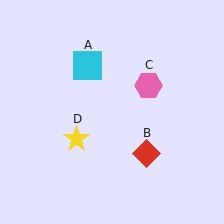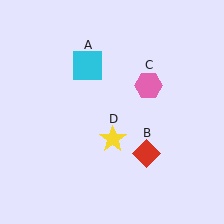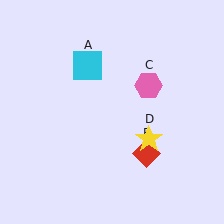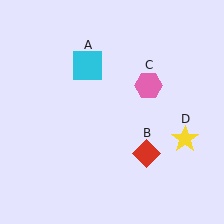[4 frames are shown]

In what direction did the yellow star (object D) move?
The yellow star (object D) moved right.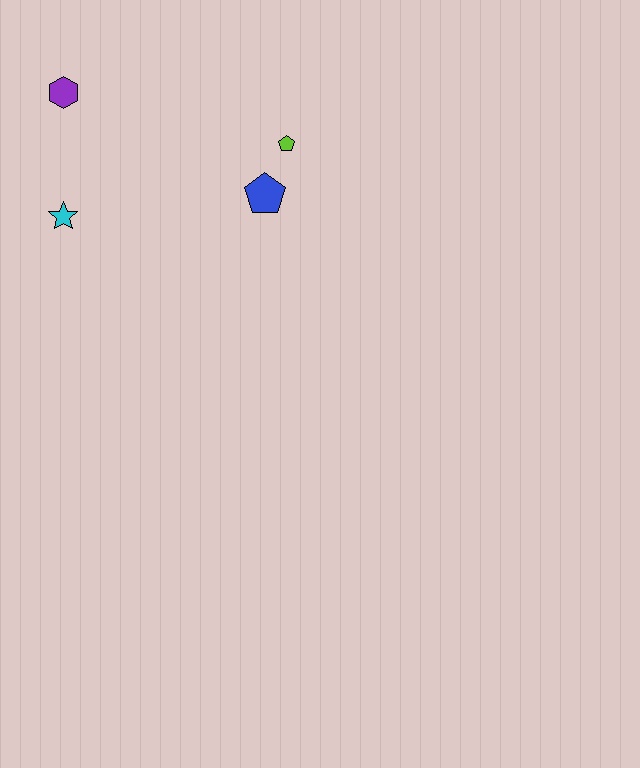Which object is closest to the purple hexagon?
The cyan star is closest to the purple hexagon.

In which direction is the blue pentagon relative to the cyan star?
The blue pentagon is to the right of the cyan star.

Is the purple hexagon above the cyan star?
Yes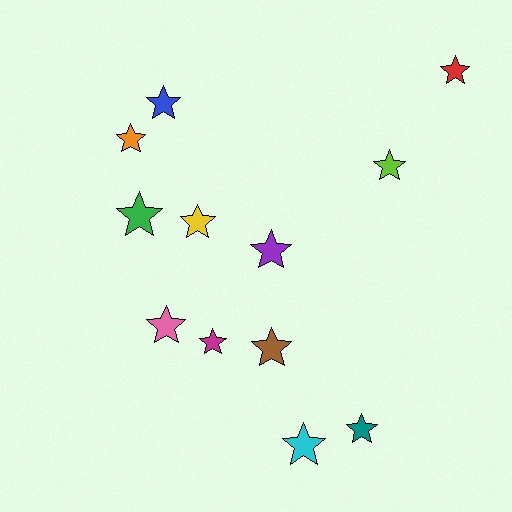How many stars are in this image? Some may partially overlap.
There are 12 stars.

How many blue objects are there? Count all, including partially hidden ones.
There is 1 blue object.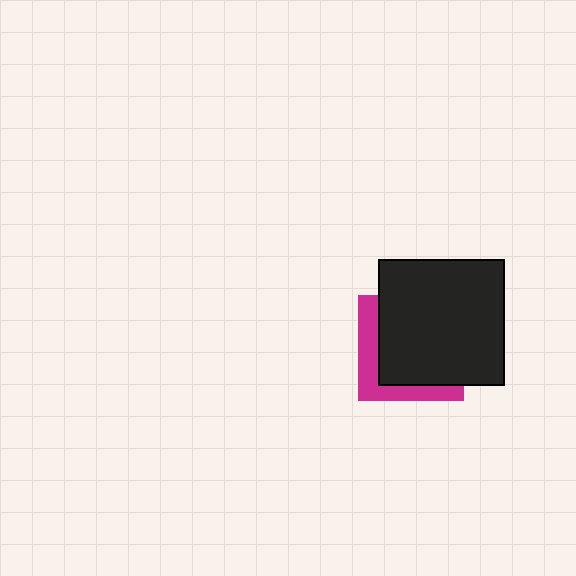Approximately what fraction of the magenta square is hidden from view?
Roughly 69% of the magenta square is hidden behind the black square.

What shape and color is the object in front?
The object in front is a black square.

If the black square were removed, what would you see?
You would see the complete magenta square.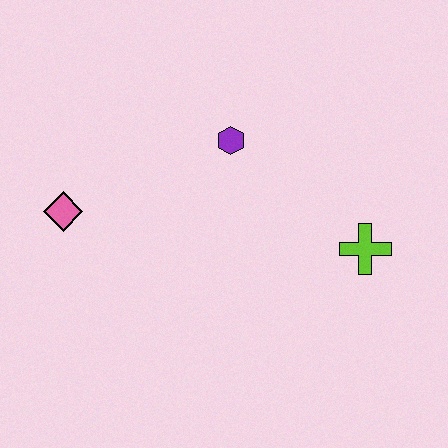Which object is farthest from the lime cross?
The pink diamond is farthest from the lime cross.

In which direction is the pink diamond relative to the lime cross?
The pink diamond is to the left of the lime cross.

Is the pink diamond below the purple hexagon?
Yes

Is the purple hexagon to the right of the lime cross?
No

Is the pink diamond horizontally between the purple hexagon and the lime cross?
No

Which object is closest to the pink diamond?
The purple hexagon is closest to the pink diamond.